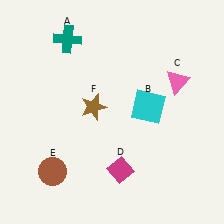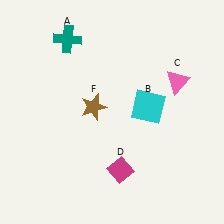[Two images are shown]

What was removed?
The brown circle (E) was removed in Image 2.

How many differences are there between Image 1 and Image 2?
There is 1 difference between the two images.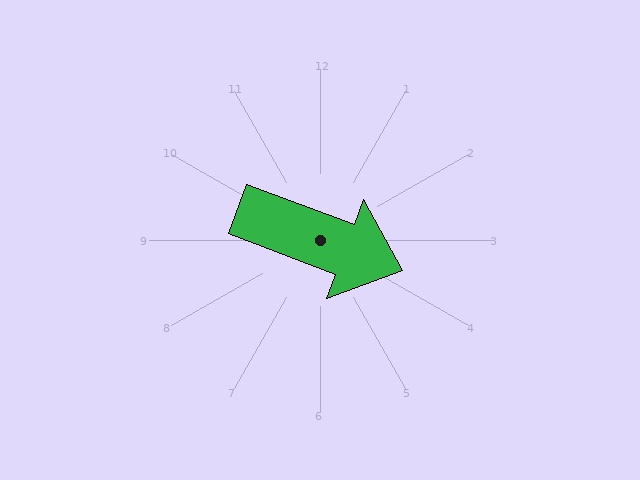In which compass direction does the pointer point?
East.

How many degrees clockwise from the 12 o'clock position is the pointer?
Approximately 111 degrees.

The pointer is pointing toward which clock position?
Roughly 4 o'clock.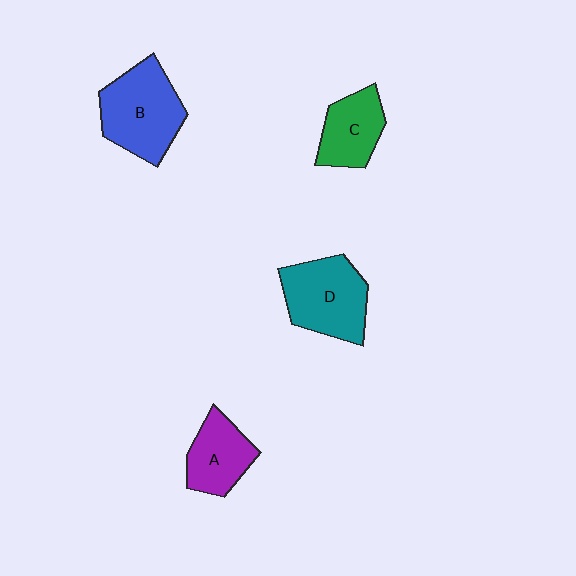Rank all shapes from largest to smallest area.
From largest to smallest: B (blue), D (teal), A (purple), C (green).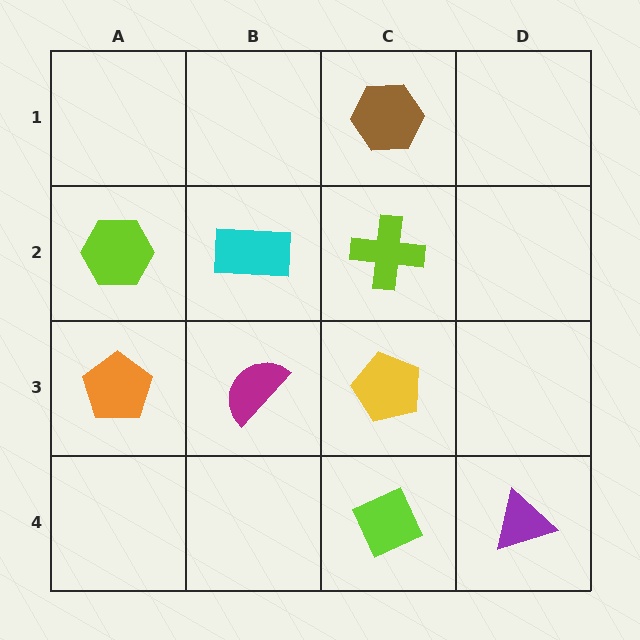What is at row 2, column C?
A lime cross.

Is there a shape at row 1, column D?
No, that cell is empty.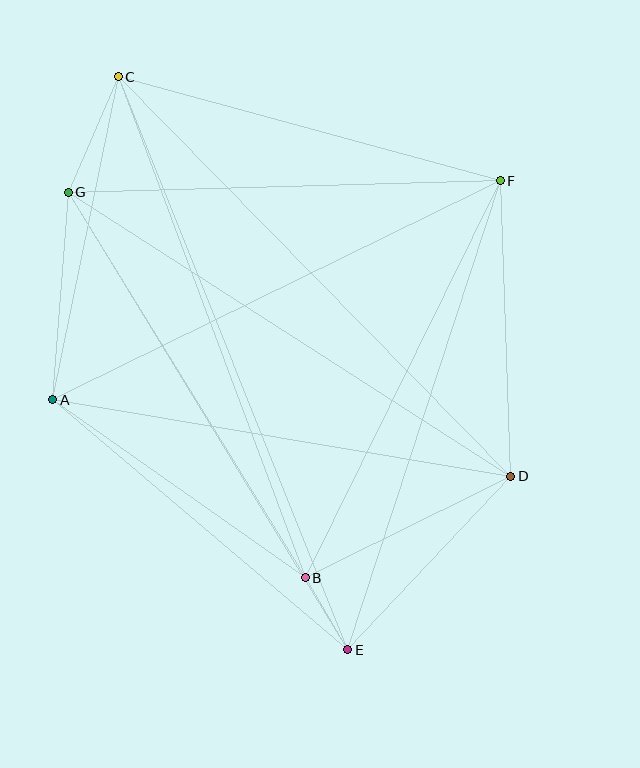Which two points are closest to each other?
Points B and E are closest to each other.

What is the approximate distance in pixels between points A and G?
The distance between A and G is approximately 208 pixels.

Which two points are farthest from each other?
Points C and E are farthest from each other.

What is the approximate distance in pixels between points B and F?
The distance between B and F is approximately 442 pixels.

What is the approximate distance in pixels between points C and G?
The distance between C and G is approximately 126 pixels.